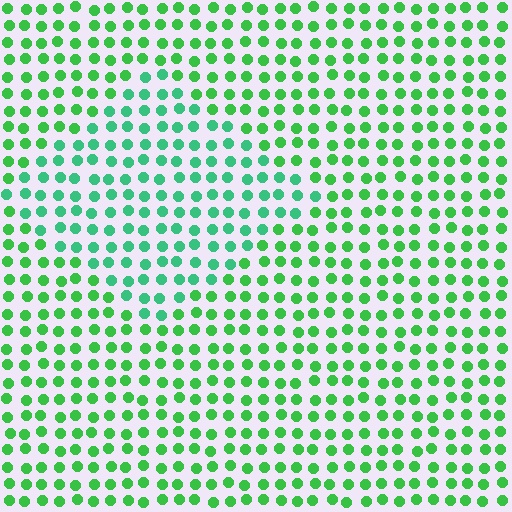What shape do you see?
I see a diamond.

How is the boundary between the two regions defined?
The boundary is defined purely by a slight shift in hue (about 27 degrees). Spacing, size, and orientation are identical on both sides.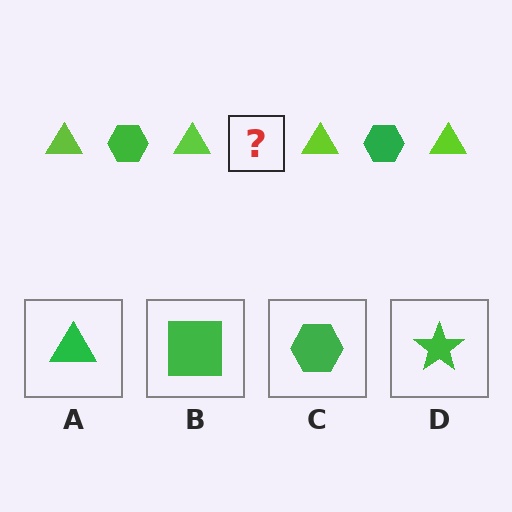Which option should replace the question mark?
Option C.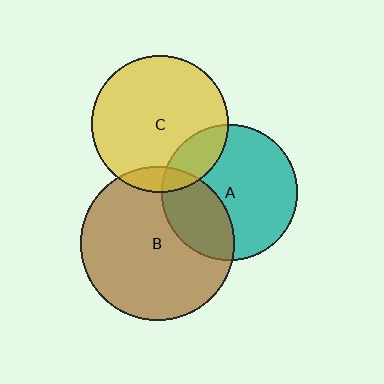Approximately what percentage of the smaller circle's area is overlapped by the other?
Approximately 20%.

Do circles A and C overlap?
Yes.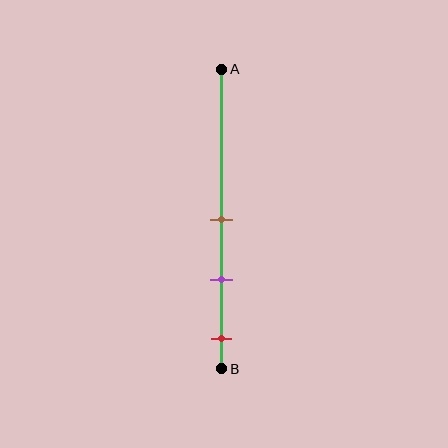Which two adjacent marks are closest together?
The brown and purple marks are the closest adjacent pair.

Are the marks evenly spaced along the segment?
Yes, the marks are approximately evenly spaced.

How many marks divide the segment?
There are 3 marks dividing the segment.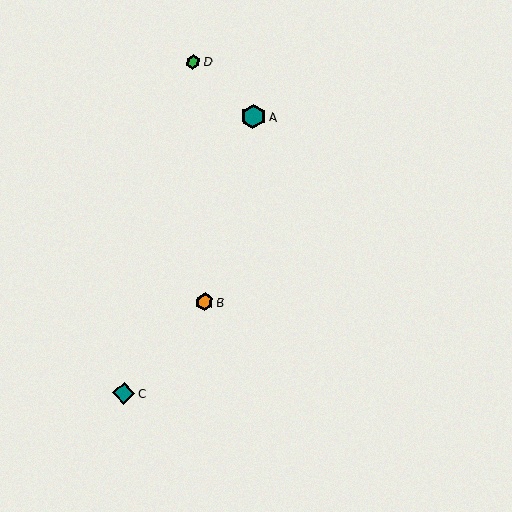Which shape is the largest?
The teal hexagon (labeled A) is the largest.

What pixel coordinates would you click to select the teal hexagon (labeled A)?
Click at (253, 116) to select the teal hexagon A.